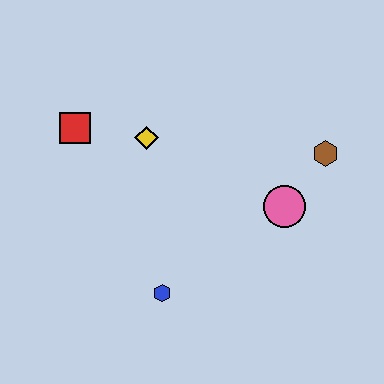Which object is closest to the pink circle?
The brown hexagon is closest to the pink circle.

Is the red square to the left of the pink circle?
Yes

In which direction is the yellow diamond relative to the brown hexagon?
The yellow diamond is to the left of the brown hexagon.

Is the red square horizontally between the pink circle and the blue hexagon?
No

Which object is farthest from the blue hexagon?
The brown hexagon is farthest from the blue hexagon.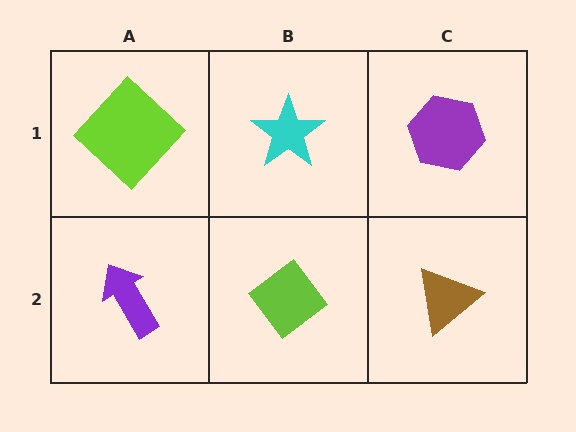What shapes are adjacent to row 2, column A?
A lime diamond (row 1, column A), a lime diamond (row 2, column B).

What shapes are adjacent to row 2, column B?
A cyan star (row 1, column B), a purple arrow (row 2, column A), a brown triangle (row 2, column C).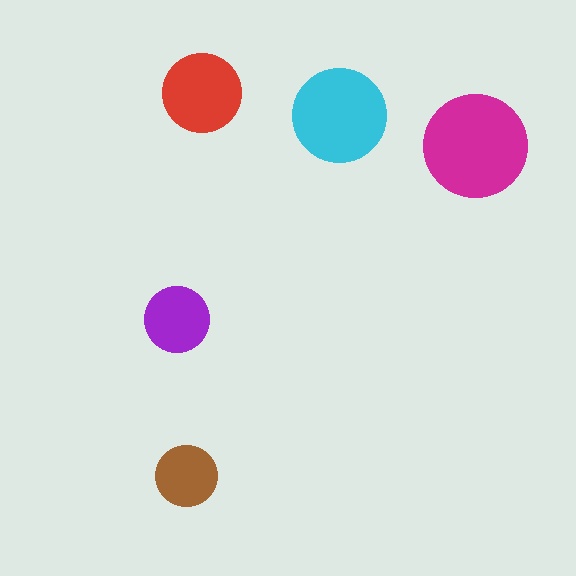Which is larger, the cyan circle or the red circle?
The cyan one.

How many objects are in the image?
There are 5 objects in the image.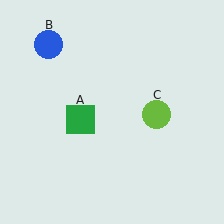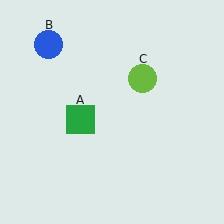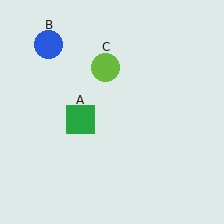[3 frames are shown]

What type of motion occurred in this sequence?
The lime circle (object C) rotated counterclockwise around the center of the scene.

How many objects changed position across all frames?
1 object changed position: lime circle (object C).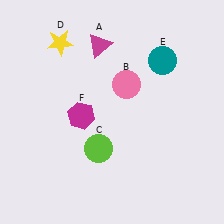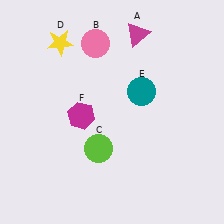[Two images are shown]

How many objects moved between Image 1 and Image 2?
3 objects moved between the two images.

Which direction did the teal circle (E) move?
The teal circle (E) moved down.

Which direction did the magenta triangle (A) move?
The magenta triangle (A) moved right.